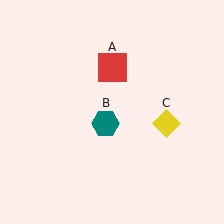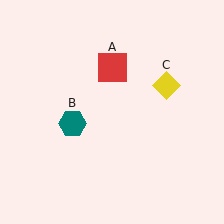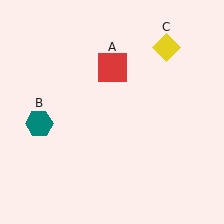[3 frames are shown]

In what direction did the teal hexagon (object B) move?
The teal hexagon (object B) moved left.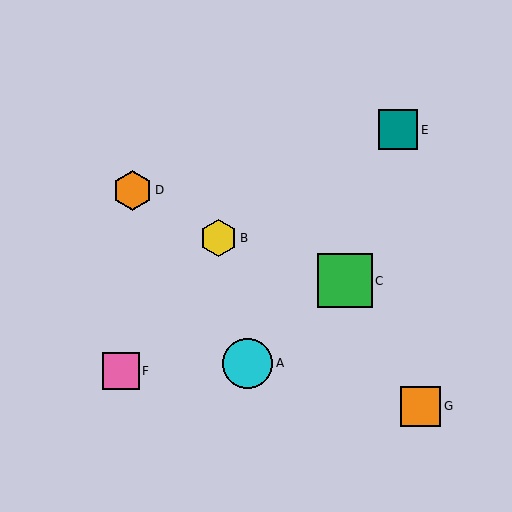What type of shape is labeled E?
Shape E is a teal square.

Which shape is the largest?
The green square (labeled C) is the largest.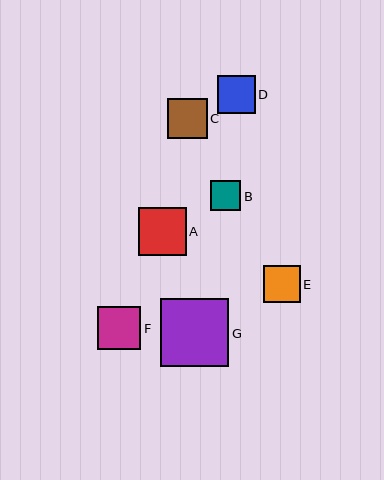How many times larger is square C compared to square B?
Square C is approximately 1.3 times the size of square B.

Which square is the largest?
Square G is the largest with a size of approximately 68 pixels.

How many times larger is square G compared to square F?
Square G is approximately 1.6 times the size of square F.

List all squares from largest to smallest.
From largest to smallest: G, A, F, C, D, E, B.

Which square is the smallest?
Square B is the smallest with a size of approximately 31 pixels.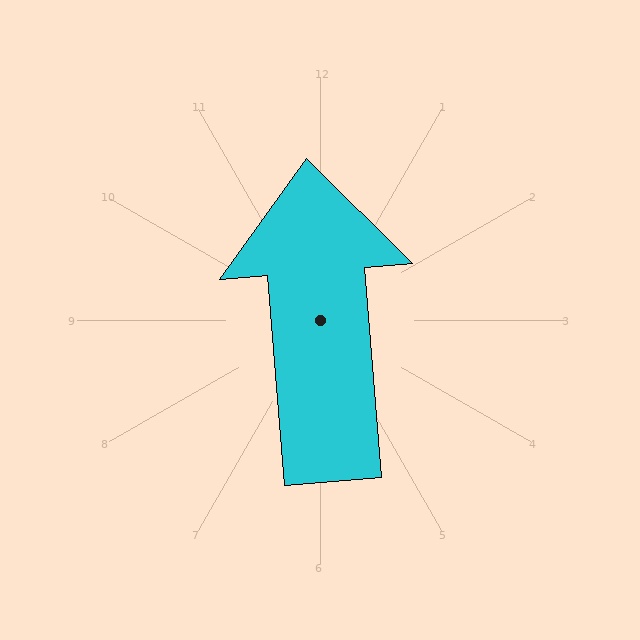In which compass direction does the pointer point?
North.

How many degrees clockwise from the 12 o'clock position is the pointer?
Approximately 355 degrees.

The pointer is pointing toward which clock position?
Roughly 12 o'clock.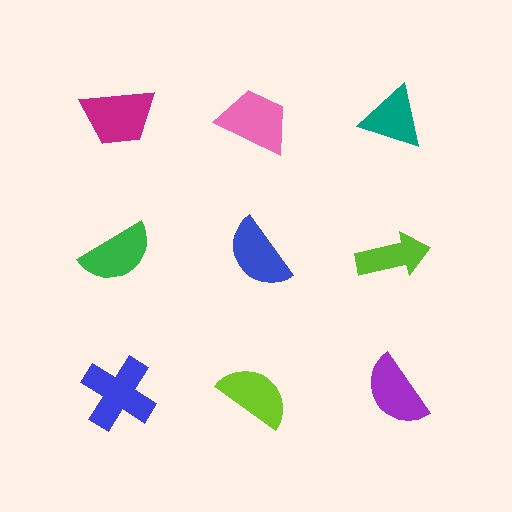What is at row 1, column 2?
A pink trapezoid.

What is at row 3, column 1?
A blue cross.